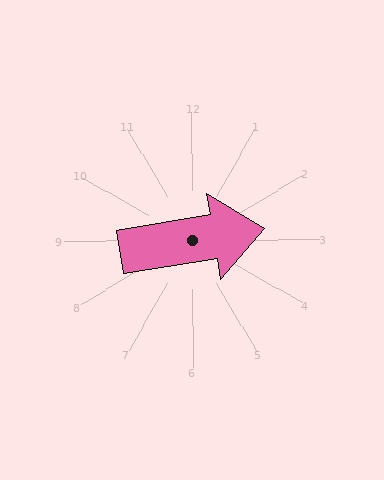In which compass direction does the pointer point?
East.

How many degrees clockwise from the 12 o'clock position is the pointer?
Approximately 81 degrees.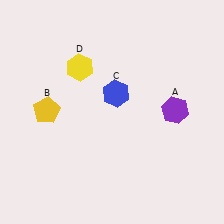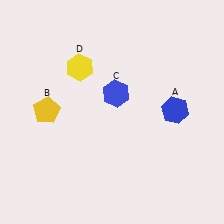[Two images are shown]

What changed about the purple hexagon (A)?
In Image 1, A is purple. In Image 2, it changed to blue.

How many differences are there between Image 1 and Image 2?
There is 1 difference between the two images.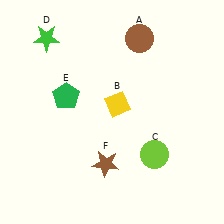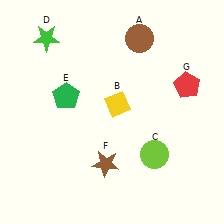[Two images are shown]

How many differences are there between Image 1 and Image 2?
There is 1 difference between the two images.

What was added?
A red pentagon (G) was added in Image 2.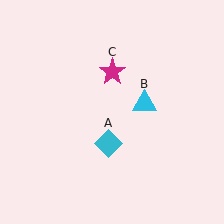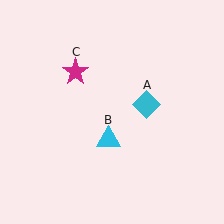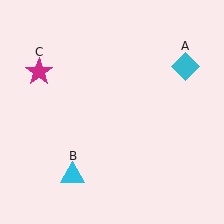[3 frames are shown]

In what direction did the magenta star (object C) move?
The magenta star (object C) moved left.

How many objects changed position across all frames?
3 objects changed position: cyan diamond (object A), cyan triangle (object B), magenta star (object C).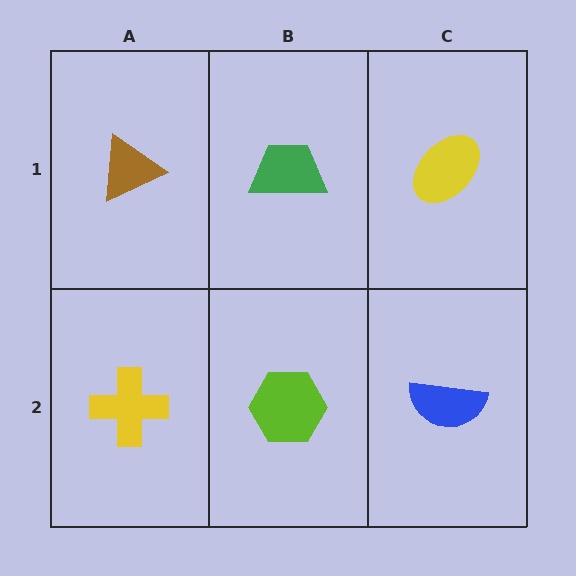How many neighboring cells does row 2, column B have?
3.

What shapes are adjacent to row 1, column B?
A lime hexagon (row 2, column B), a brown triangle (row 1, column A), a yellow ellipse (row 1, column C).